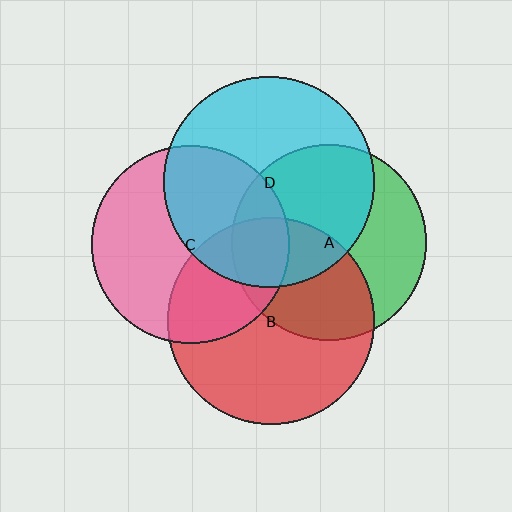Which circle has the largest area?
Circle D (cyan).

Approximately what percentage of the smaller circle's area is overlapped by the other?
Approximately 20%.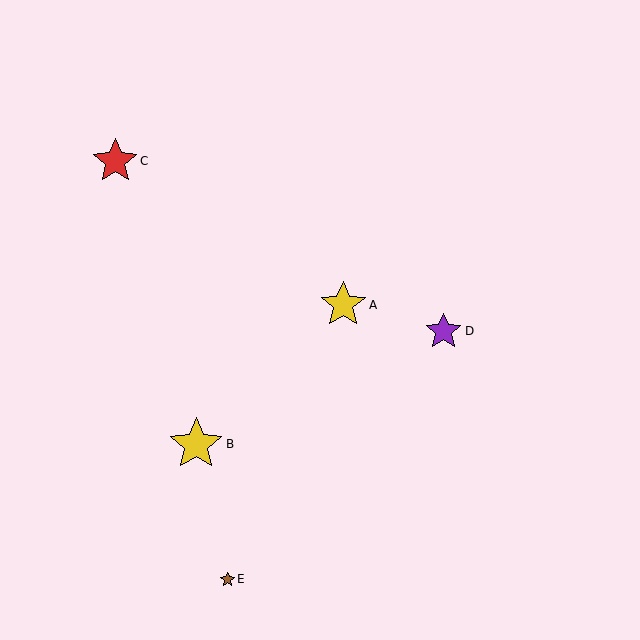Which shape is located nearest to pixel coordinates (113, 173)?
The red star (labeled C) at (115, 161) is nearest to that location.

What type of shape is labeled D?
Shape D is a purple star.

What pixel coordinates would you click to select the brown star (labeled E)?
Click at (227, 579) to select the brown star E.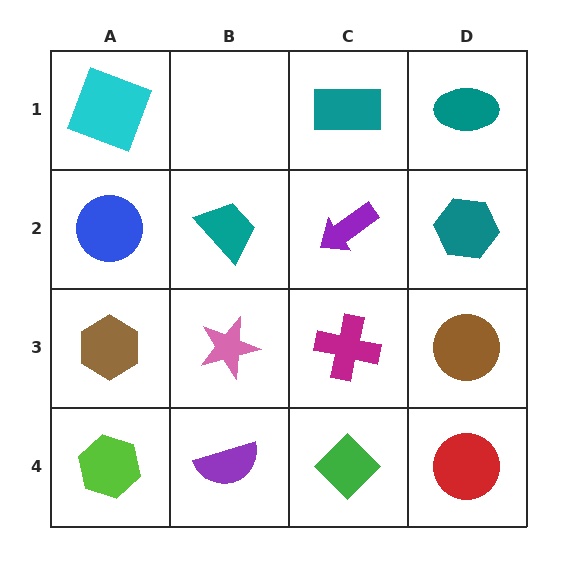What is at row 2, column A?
A blue circle.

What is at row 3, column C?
A magenta cross.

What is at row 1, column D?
A teal ellipse.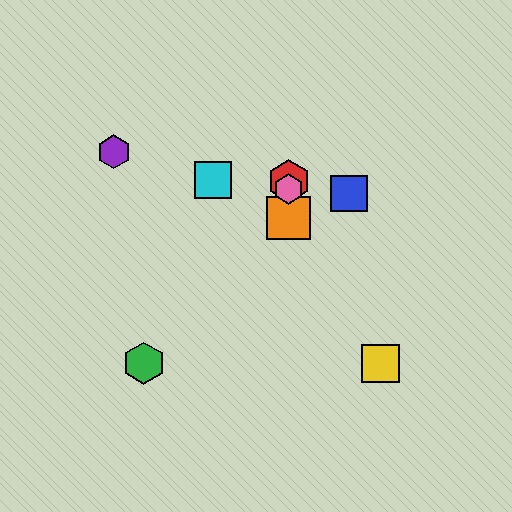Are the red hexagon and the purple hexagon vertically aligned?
No, the red hexagon is at x≈289 and the purple hexagon is at x≈114.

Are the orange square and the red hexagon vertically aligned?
Yes, both are at x≈289.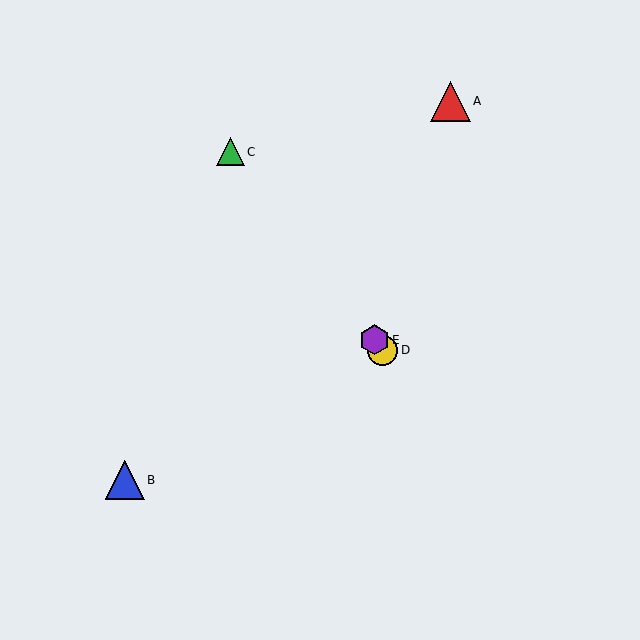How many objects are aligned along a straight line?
3 objects (C, D, E) are aligned along a straight line.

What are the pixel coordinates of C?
Object C is at (230, 152).